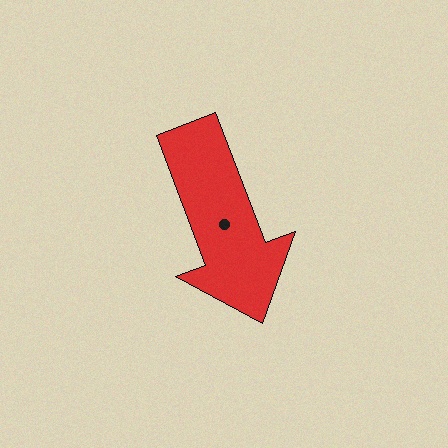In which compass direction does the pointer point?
South.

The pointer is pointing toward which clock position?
Roughly 5 o'clock.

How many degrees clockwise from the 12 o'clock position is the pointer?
Approximately 159 degrees.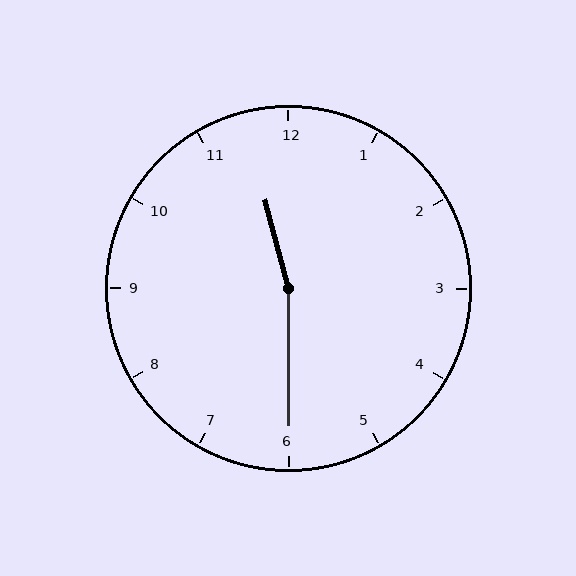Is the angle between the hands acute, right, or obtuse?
It is obtuse.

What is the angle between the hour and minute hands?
Approximately 165 degrees.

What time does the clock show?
11:30.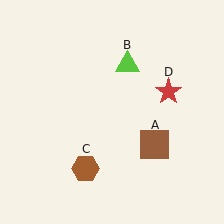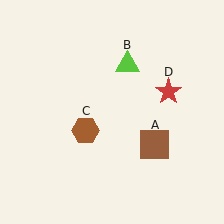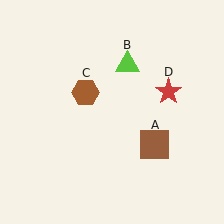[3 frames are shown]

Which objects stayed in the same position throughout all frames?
Brown square (object A) and lime triangle (object B) and red star (object D) remained stationary.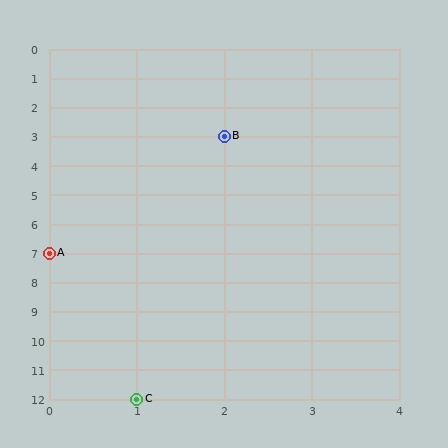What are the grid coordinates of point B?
Point B is at grid coordinates (2, 3).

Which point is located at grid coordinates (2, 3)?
Point B is at (2, 3).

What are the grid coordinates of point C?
Point C is at grid coordinates (1, 12).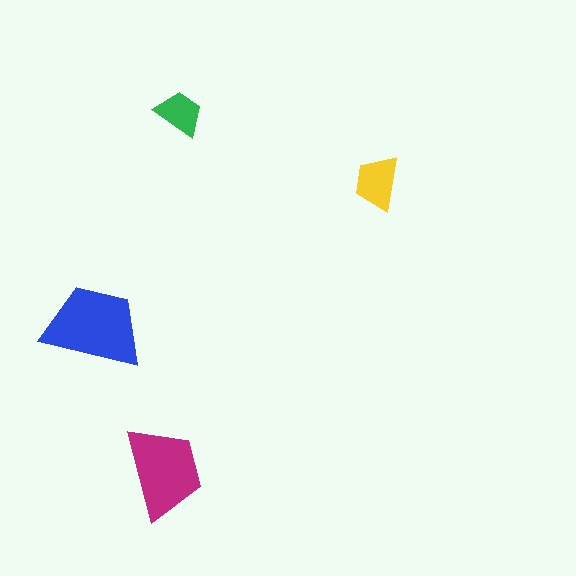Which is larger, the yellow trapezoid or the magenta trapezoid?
The magenta one.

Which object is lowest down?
The magenta trapezoid is bottommost.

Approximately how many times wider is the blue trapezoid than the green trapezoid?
About 2 times wider.